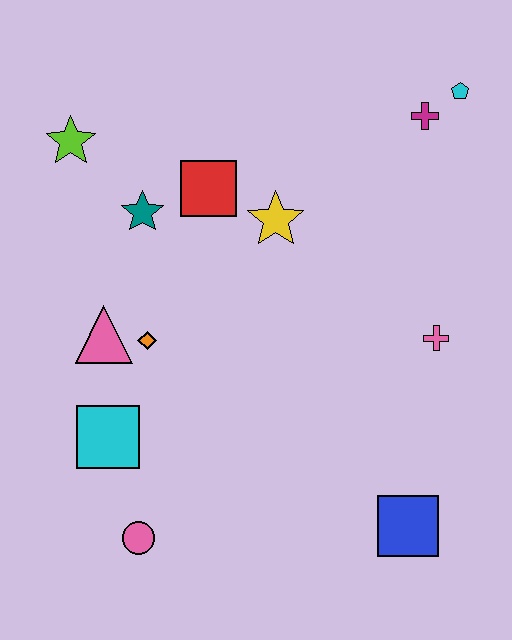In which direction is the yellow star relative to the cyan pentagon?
The yellow star is to the left of the cyan pentagon.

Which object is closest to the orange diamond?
The pink triangle is closest to the orange diamond.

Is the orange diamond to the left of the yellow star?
Yes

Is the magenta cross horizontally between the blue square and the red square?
No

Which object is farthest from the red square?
The blue square is farthest from the red square.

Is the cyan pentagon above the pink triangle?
Yes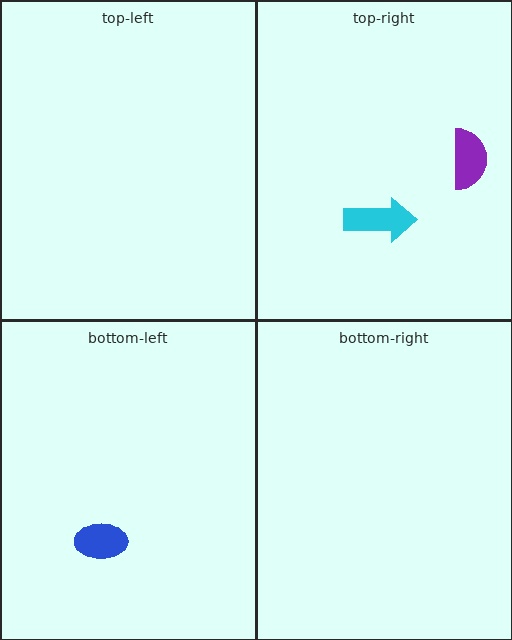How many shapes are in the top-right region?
2.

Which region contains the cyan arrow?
The top-right region.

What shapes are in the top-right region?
The cyan arrow, the purple semicircle.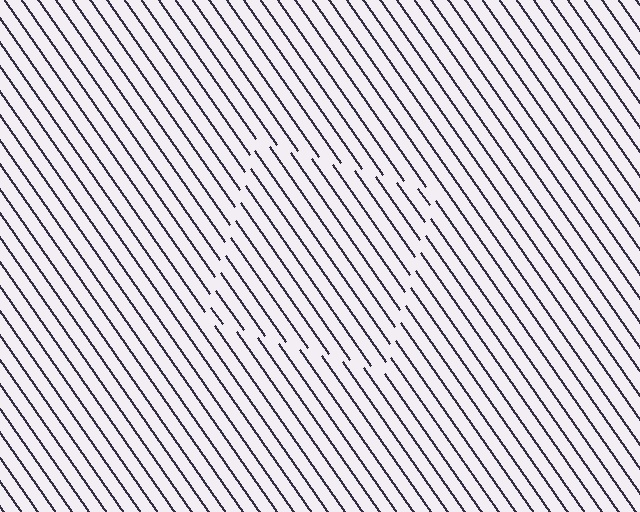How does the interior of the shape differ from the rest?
The interior of the shape contains the same grating, shifted by half a period — the contour is defined by the phase discontinuity where line-ends from the inner and outer gratings abut.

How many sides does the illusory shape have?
4 sides — the line-ends trace a square.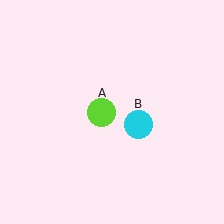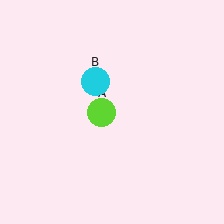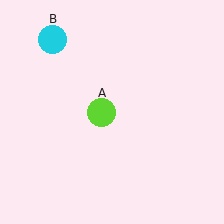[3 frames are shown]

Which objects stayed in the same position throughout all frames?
Lime circle (object A) remained stationary.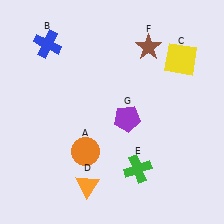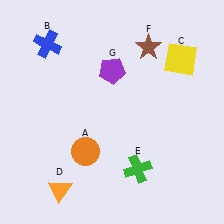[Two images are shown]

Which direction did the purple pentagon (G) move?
The purple pentagon (G) moved up.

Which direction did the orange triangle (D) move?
The orange triangle (D) moved left.